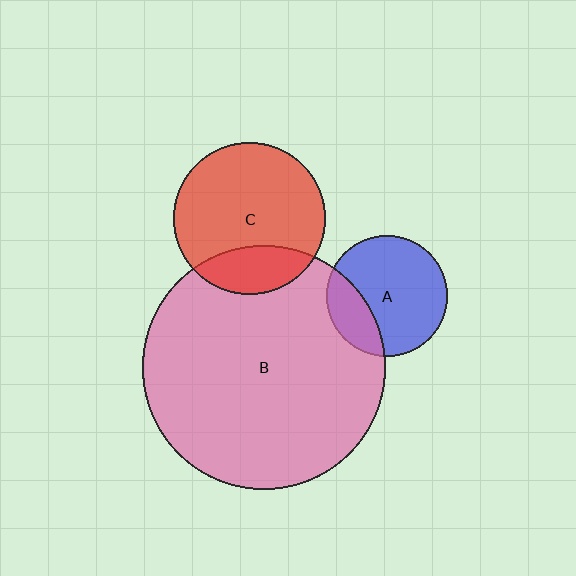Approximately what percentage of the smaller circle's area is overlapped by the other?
Approximately 25%.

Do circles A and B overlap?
Yes.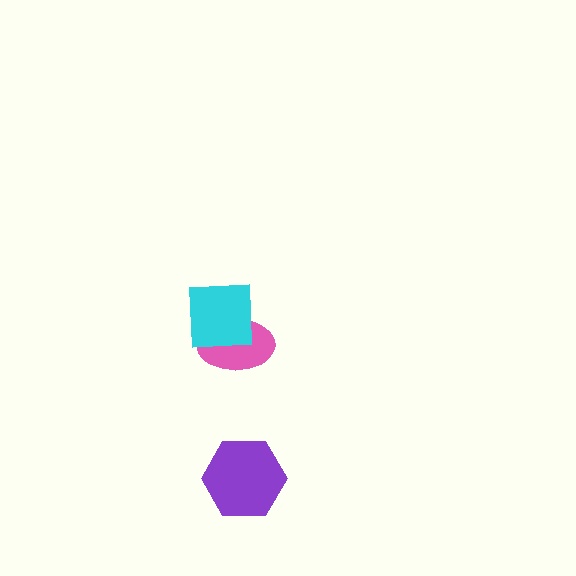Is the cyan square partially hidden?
No, no other shape covers it.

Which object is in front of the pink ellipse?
The cyan square is in front of the pink ellipse.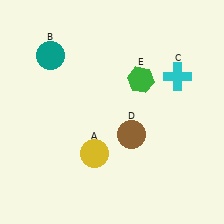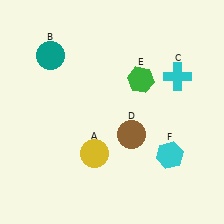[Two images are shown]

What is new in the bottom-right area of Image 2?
A cyan hexagon (F) was added in the bottom-right area of Image 2.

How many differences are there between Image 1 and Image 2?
There is 1 difference between the two images.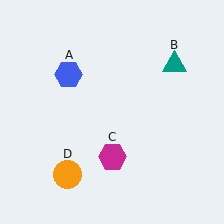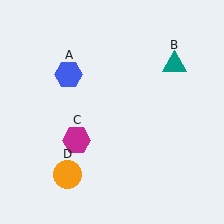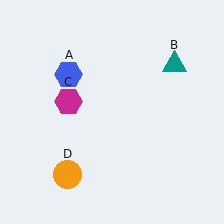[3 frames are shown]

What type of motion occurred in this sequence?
The magenta hexagon (object C) rotated clockwise around the center of the scene.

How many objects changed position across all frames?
1 object changed position: magenta hexagon (object C).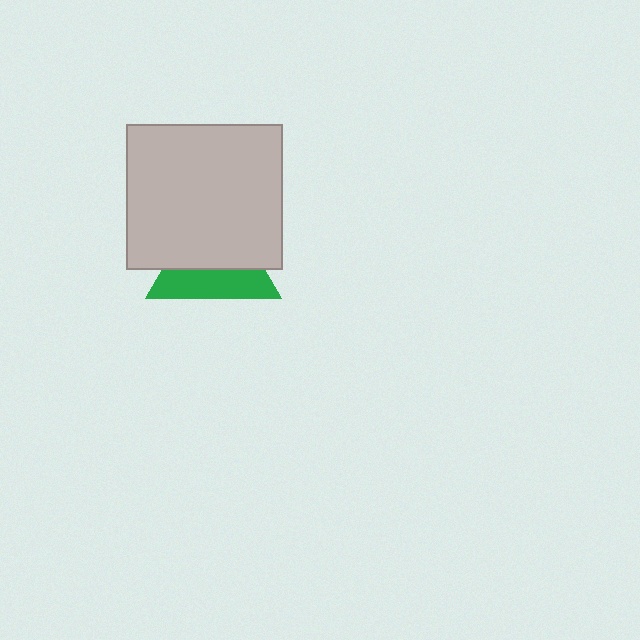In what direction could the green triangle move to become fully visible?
The green triangle could move down. That would shift it out from behind the light gray rectangle entirely.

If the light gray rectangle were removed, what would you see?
You would see the complete green triangle.